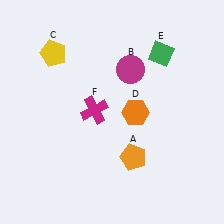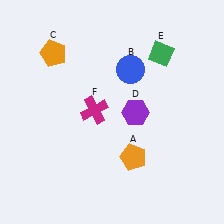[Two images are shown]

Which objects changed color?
B changed from magenta to blue. C changed from yellow to orange. D changed from orange to purple.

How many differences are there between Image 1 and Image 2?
There are 3 differences between the two images.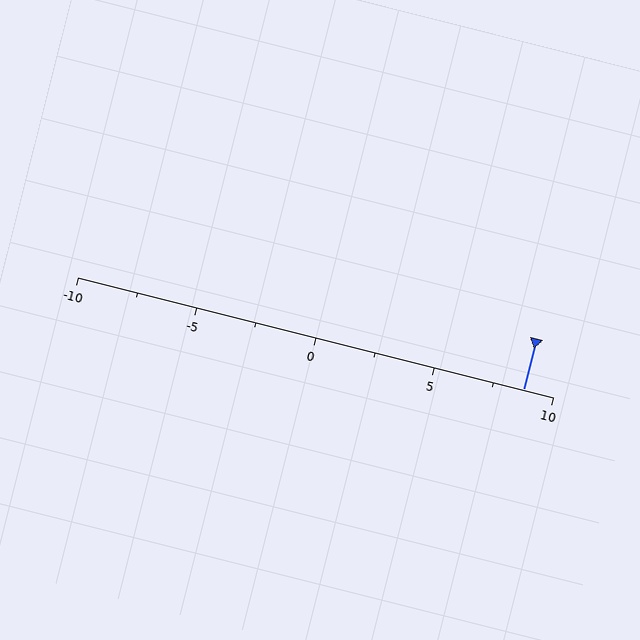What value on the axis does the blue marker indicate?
The marker indicates approximately 8.8.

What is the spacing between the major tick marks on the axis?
The major ticks are spaced 5 apart.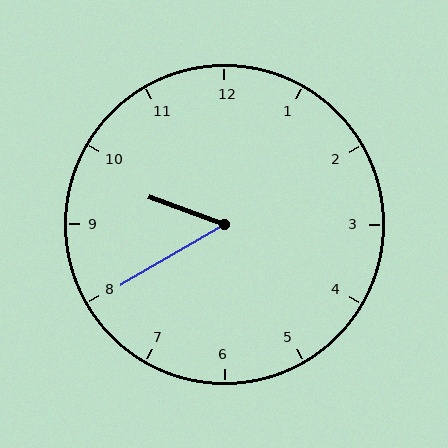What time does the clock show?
9:40.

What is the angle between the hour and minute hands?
Approximately 50 degrees.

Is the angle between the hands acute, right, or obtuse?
It is acute.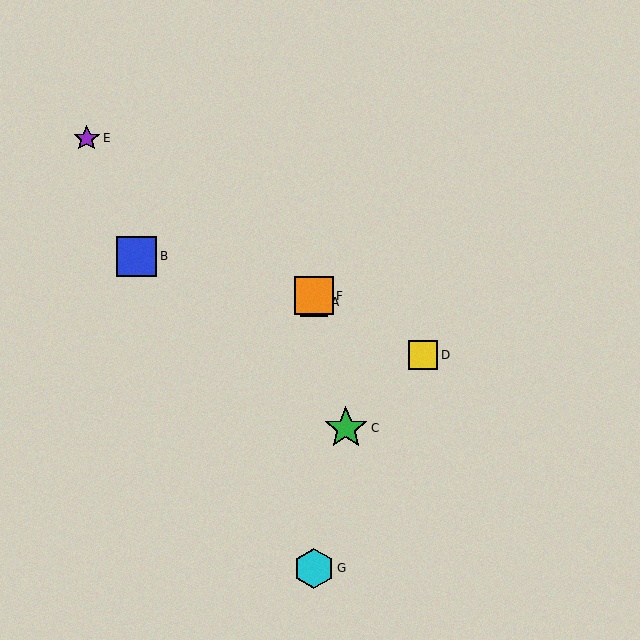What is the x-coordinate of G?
Object G is at x≈314.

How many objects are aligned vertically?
3 objects (A, F, G) are aligned vertically.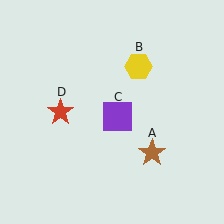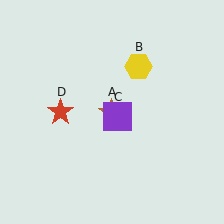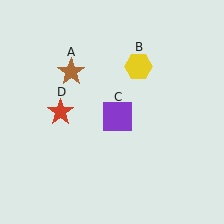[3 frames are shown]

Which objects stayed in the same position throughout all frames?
Yellow hexagon (object B) and purple square (object C) and red star (object D) remained stationary.